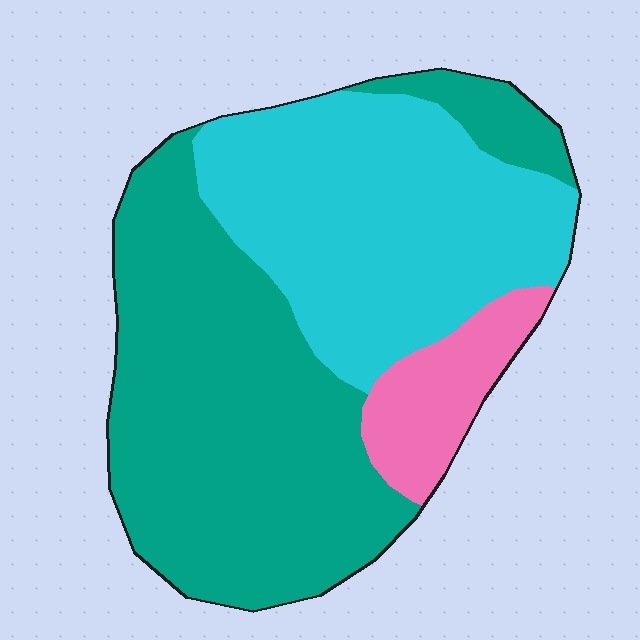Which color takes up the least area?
Pink, at roughly 10%.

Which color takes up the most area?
Teal, at roughly 50%.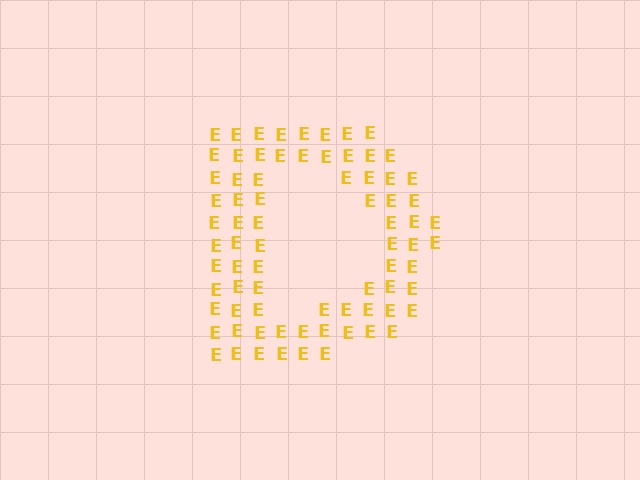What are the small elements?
The small elements are letter E's.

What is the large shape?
The large shape is the letter D.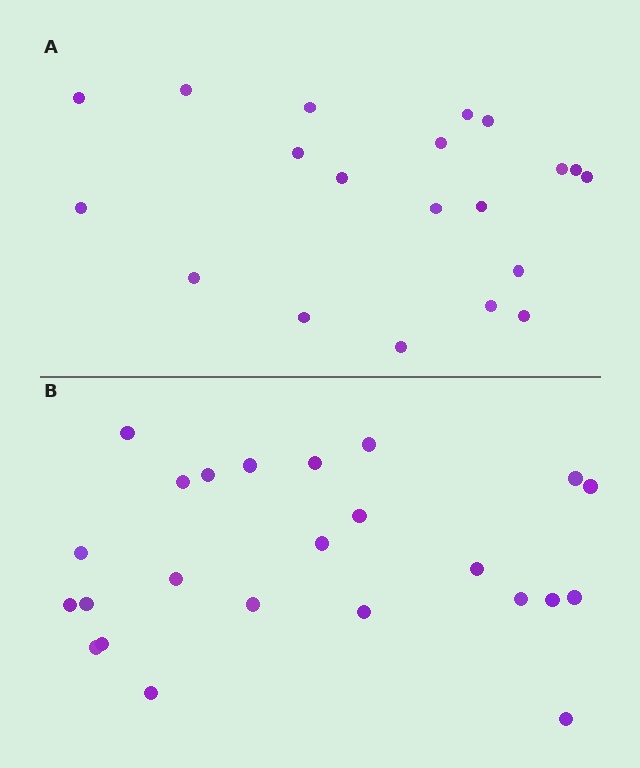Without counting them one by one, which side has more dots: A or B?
Region B (the bottom region) has more dots.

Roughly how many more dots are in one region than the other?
Region B has about 4 more dots than region A.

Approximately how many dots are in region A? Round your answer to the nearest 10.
About 20 dots.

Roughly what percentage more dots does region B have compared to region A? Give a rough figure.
About 20% more.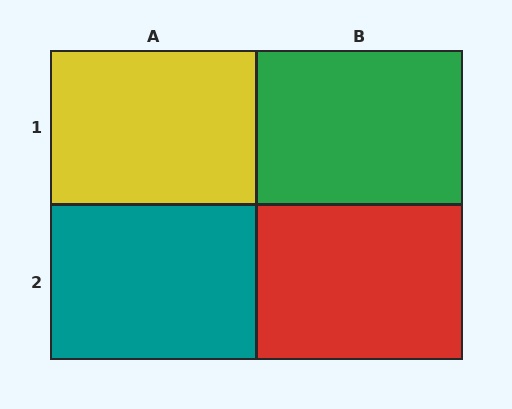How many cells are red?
1 cell is red.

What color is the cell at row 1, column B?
Green.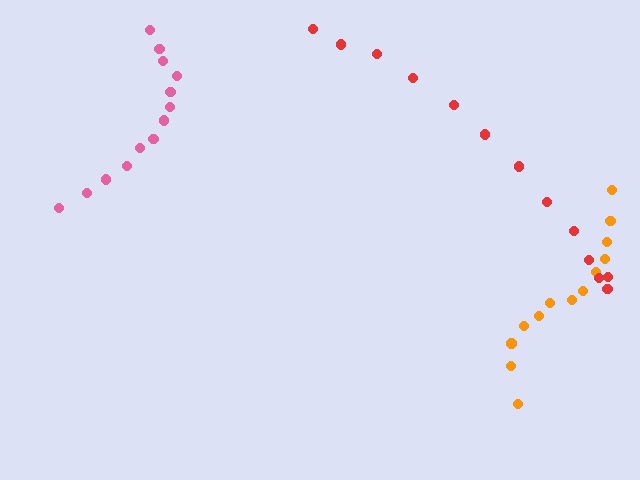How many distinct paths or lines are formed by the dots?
There are 3 distinct paths.